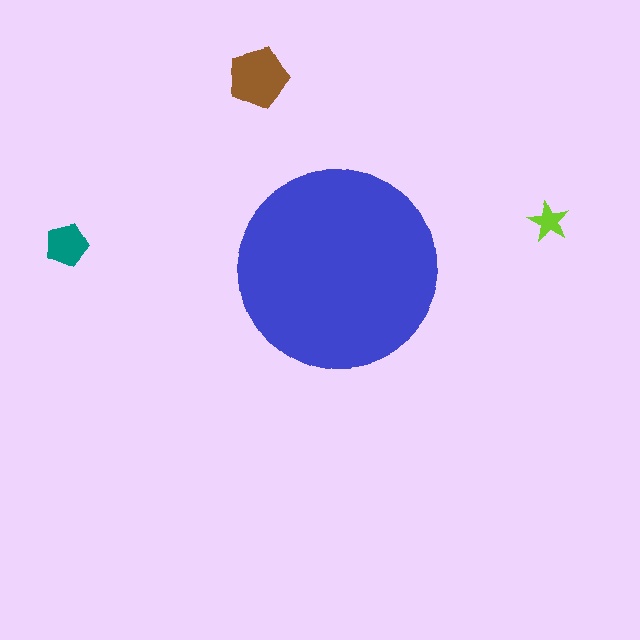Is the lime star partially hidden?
No, the lime star is fully visible.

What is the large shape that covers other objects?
A blue circle.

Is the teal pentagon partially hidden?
No, the teal pentagon is fully visible.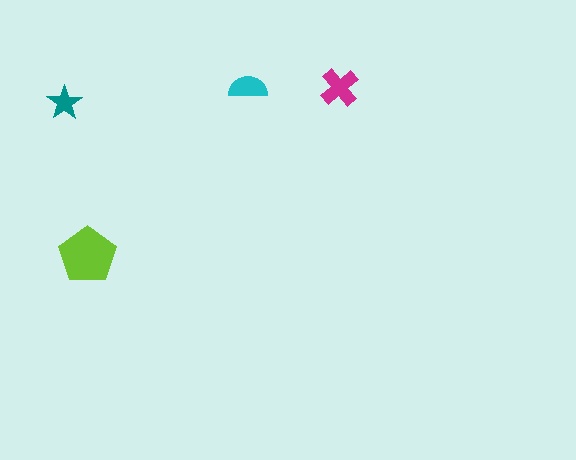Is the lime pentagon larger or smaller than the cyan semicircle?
Larger.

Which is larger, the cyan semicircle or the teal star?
The cyan semicircle.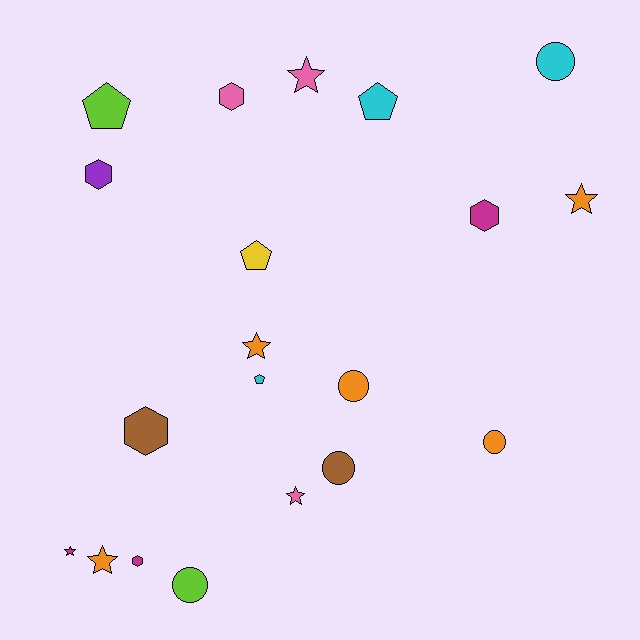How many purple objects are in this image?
There is 1 purple object.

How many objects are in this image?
There are 20 objects.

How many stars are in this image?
There are 6 stars.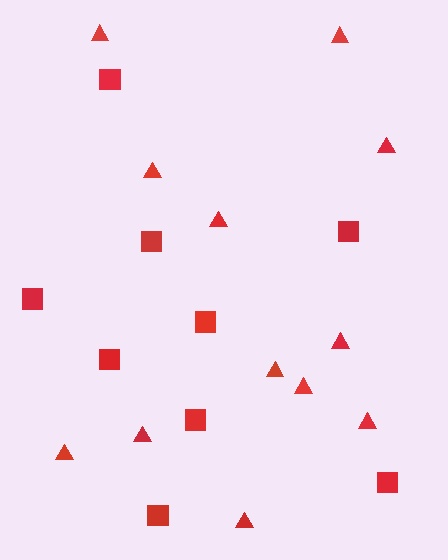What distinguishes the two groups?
There are 2 groups: one group of triangles (12) and one group of squares (9).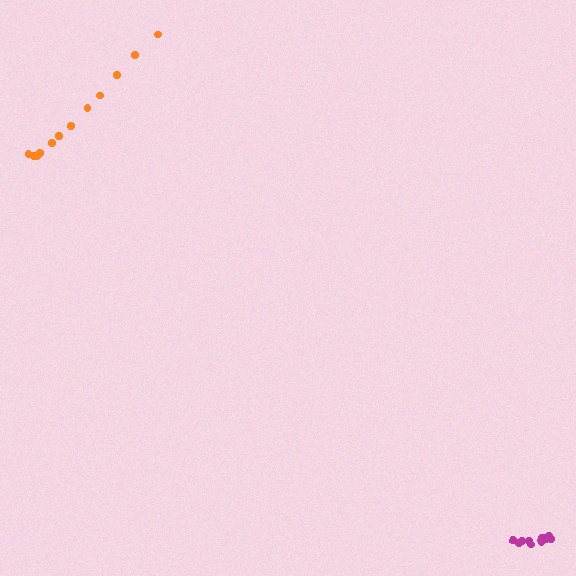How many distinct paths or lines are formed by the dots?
There are 2 distinct paths.